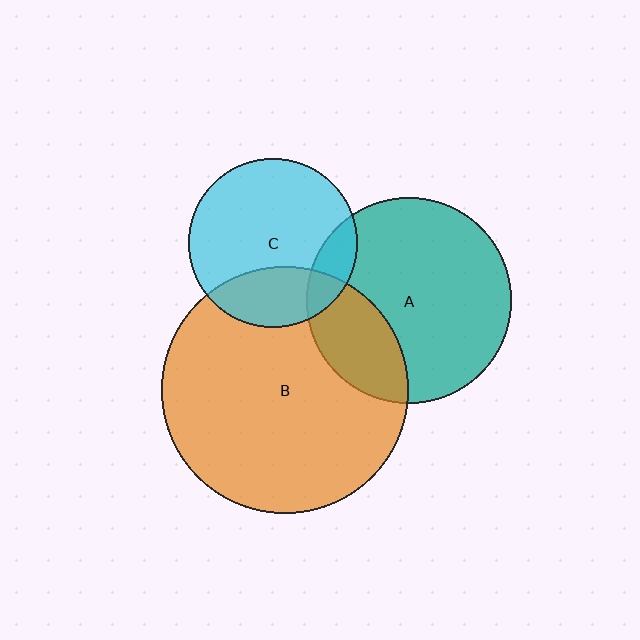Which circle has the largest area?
Circle B (orange).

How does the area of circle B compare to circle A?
Approximately 1.4 times.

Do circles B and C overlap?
Yes.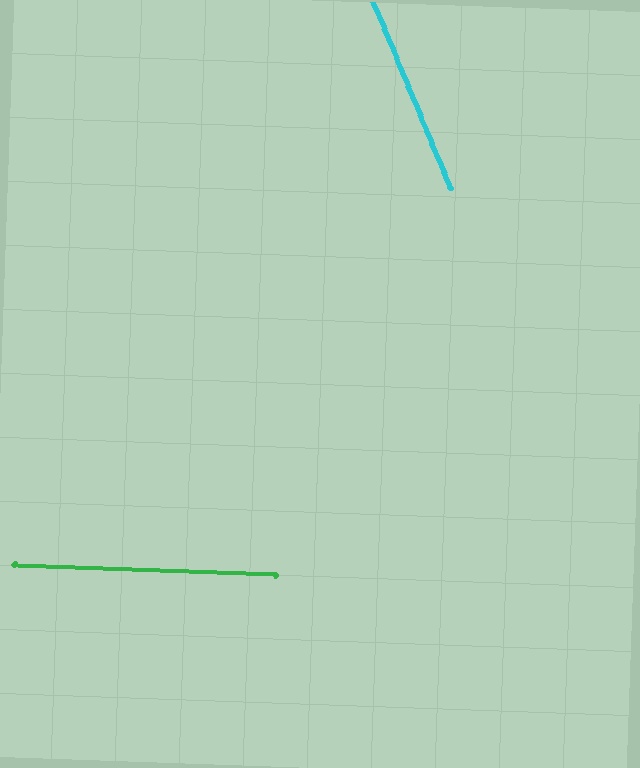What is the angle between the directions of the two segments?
Approximately 65 degrees.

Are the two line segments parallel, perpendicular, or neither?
Neither parallel nor perpendicular — they differ by about 65°.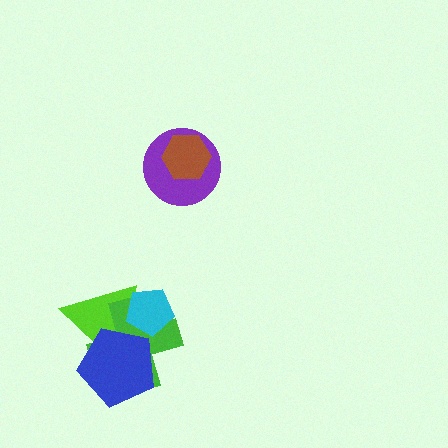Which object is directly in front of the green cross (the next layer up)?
The cyan pentagon is directly in front of the green cross.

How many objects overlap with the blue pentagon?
2 objects overlap with the blue pentagon.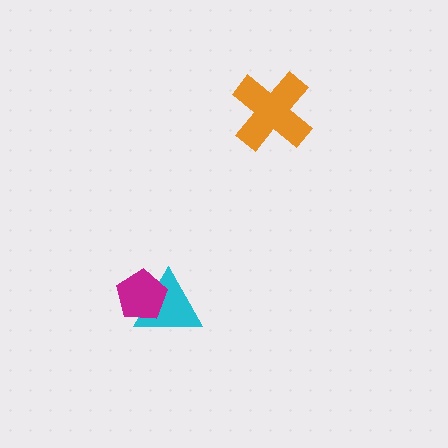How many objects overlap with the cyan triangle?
1 object overlaps with the cyan triangle.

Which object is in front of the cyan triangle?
The magenta pentagon is in front of the cyan triangle.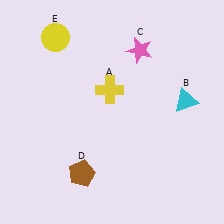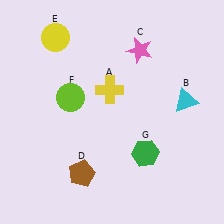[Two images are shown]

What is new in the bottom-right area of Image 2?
A green hexagon (G) was added in the bottom-right area of Image 2.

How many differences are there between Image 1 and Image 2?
There are 2 differences between the two images.